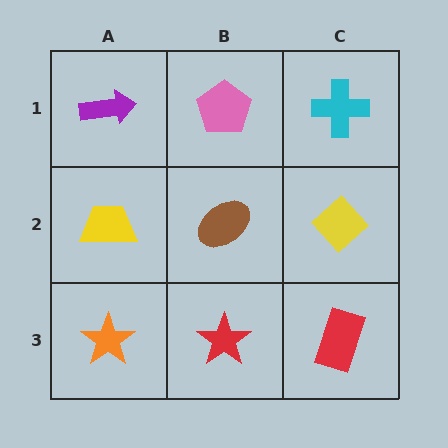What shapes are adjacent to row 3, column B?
A brown ellipse (row 2, column B), an orange star (row 3, column A), a red rectangle (row 3, column C).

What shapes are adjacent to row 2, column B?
A pink pentagon (row 1, column B), a red star (row 3, column B), a yellow trapezoid (row 2, column A), a yellow diamond (row 2, column C).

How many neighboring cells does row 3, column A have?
2.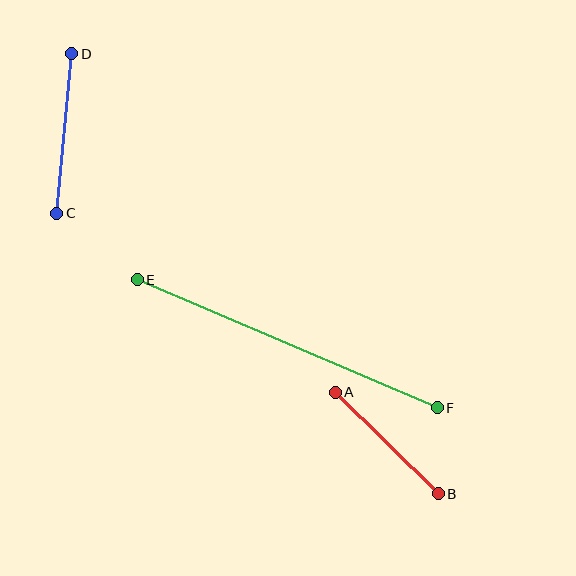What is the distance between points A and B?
The distance is approximately 145 pixels.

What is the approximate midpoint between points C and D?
The midpoint is at approximately (64, 134) pixels.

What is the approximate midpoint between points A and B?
The midpoint is at approximately (387, 443) pixels.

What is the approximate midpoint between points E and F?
The midpoint is at approximately (287, 344) pixels.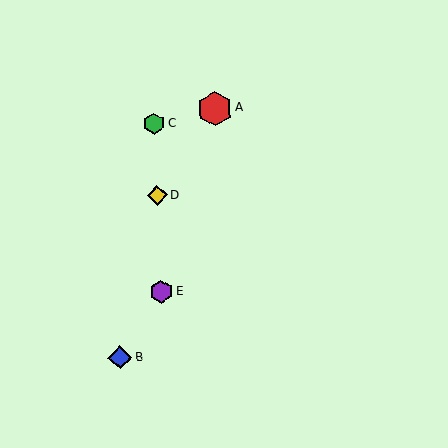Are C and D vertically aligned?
Yes, both are at x≈154.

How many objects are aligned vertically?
3 objects (C, D, E) are aligned vertically.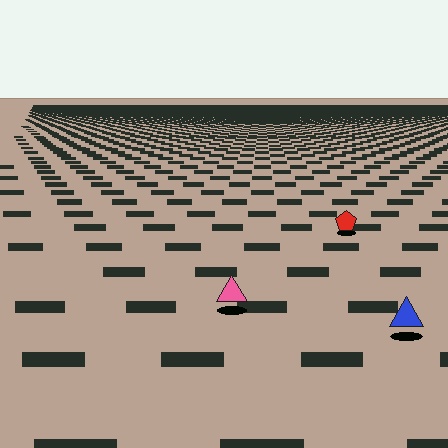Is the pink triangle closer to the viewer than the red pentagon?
Yes. The pink triangle is closer — you can tell from the texture gradient: the ground texture is coarser near it.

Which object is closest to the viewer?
The blue triangle is closest. The texture marks near it are larger and more spread out.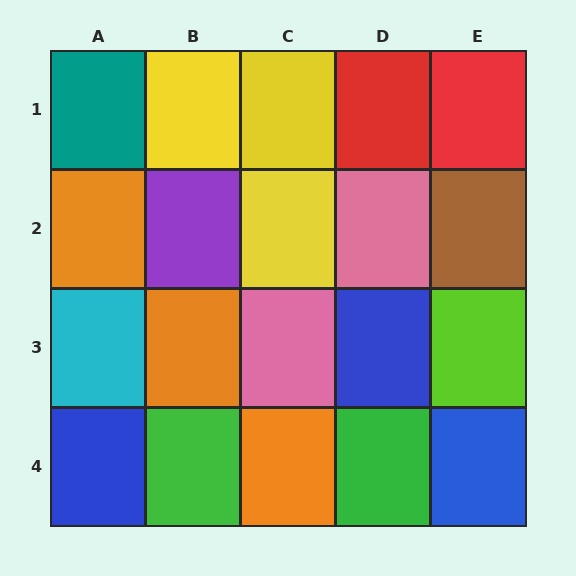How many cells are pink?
2 cells are pink.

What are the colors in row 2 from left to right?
Orange, purple, yellow, pink, brown.